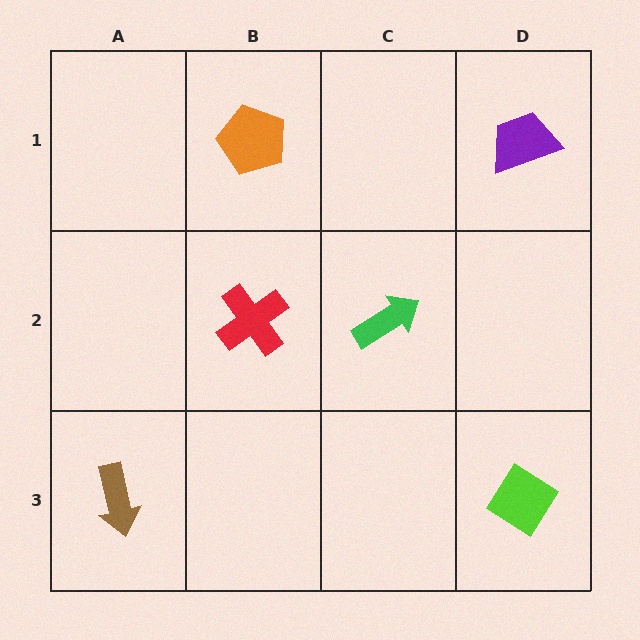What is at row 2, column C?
A green arrow.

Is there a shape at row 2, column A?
No, that cell is empty.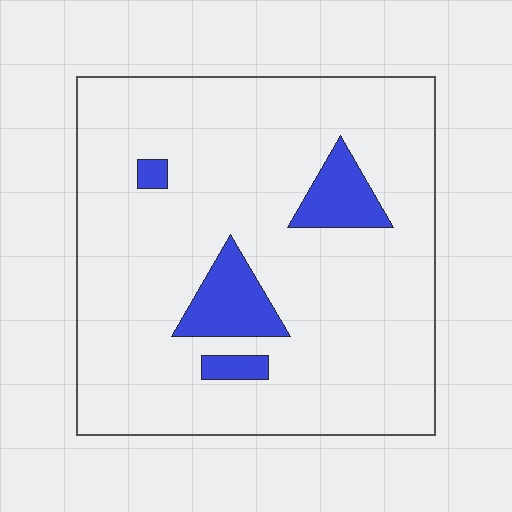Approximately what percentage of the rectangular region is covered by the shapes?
Approximately 10%.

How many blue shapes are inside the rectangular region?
4.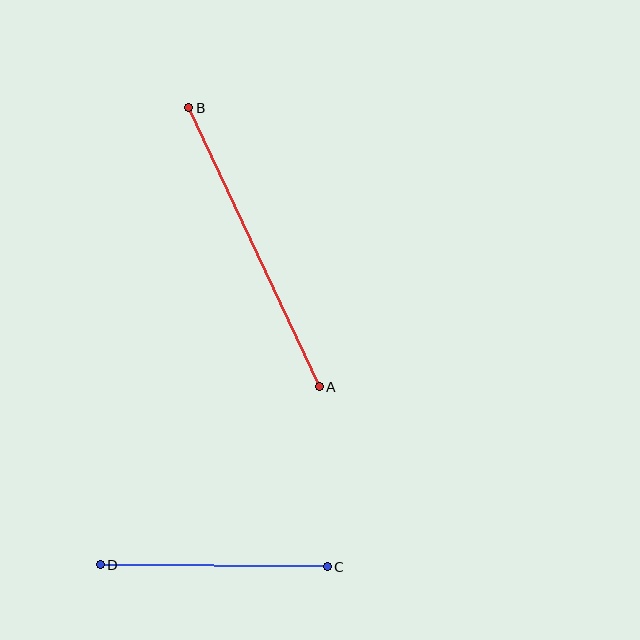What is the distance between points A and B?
The distance is approximately 308 pixels.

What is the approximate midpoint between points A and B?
The midpoint is at approximately (254, 247) pixels.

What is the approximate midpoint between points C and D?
The midpoint is at approximately (214, 566) pixels.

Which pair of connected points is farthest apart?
Points A and B are farthest apart.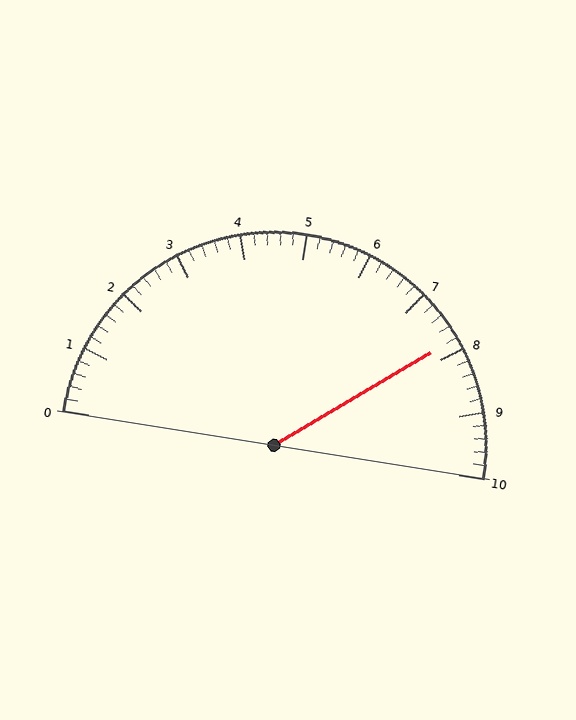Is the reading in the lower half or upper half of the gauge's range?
The reading is in the upper half of the range (0 to 10).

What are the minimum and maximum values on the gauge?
The gauge ranges from 0 to 10.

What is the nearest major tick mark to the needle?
The nearest major tick mark is 8.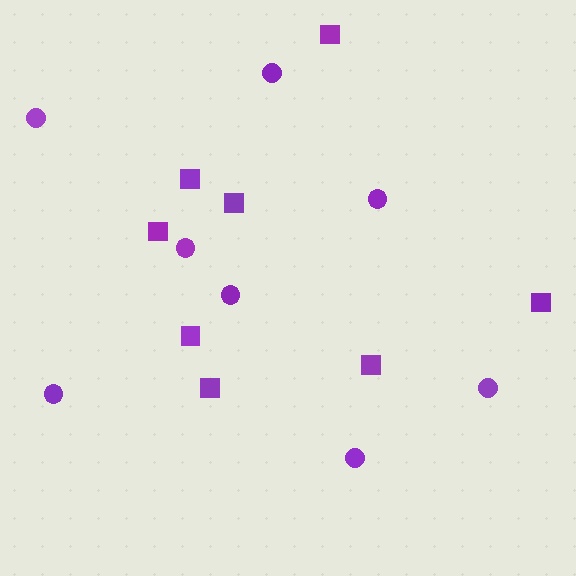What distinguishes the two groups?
There are 2 groups: one group of circles (8) and one group of squares (8).